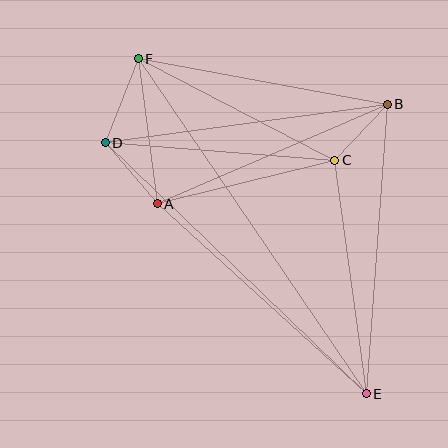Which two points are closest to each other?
Points B and C are closest to each other.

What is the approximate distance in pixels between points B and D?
The distance between B and D is approximately 284 pixels.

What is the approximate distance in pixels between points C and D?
The distance between C and D is approximately 230 pixels.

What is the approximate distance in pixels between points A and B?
The distance between A and B is approximately 251 pixels.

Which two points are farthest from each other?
Points E and F are farthest from each other.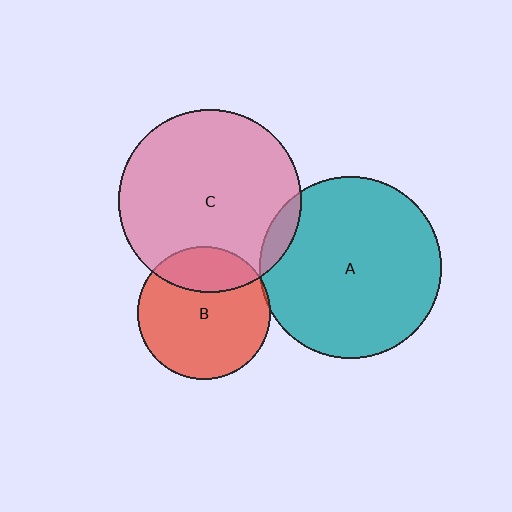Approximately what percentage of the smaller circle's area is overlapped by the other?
Approximately 25%.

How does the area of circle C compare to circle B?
Approximately 1.9 times.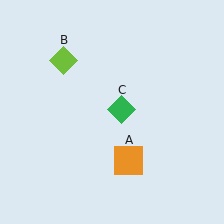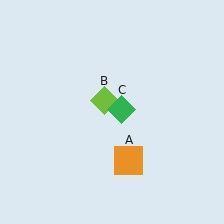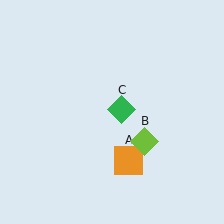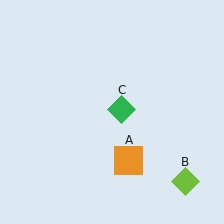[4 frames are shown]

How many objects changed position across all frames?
1 object changed position: lime diamond (object B).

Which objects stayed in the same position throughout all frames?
Orange square (object A) and green diamond (object C) remained stationary.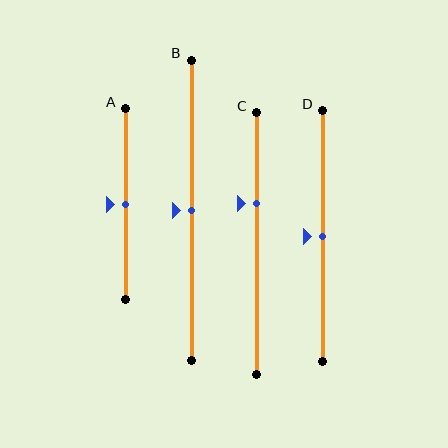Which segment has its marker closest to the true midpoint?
Segment A has its marker closest to the true midpoint.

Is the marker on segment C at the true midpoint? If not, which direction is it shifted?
No, the marker on segment C is shifted upward by about 15% of the segment length.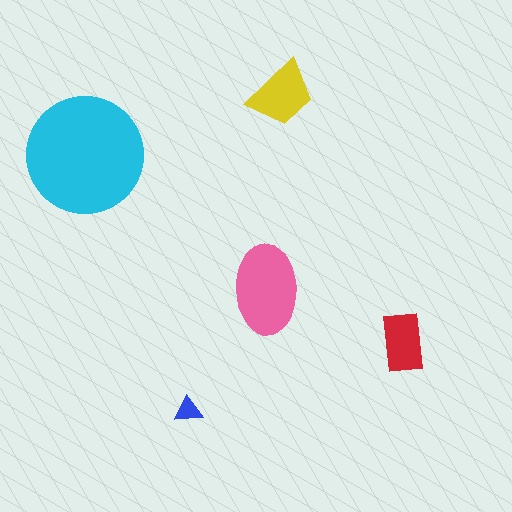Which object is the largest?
The cyan circle.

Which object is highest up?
The yellow trapezoid is topmost.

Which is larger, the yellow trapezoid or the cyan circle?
The cyan circle.